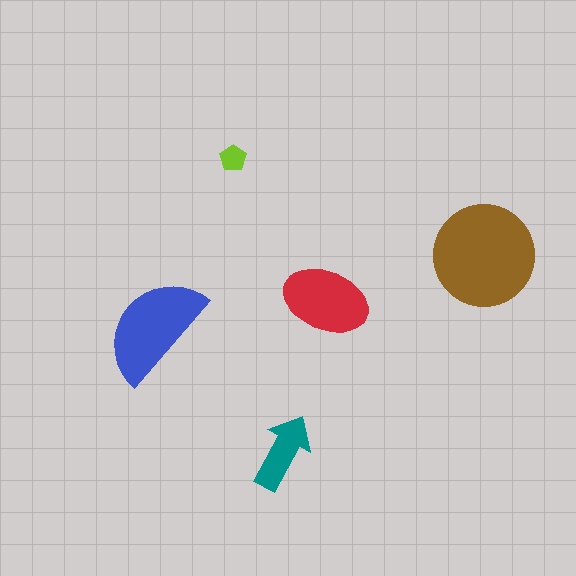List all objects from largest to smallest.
The brown circle, the blue semicircle, the red ellipse, the teal arrow, the lime pentagon.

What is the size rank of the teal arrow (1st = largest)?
4th.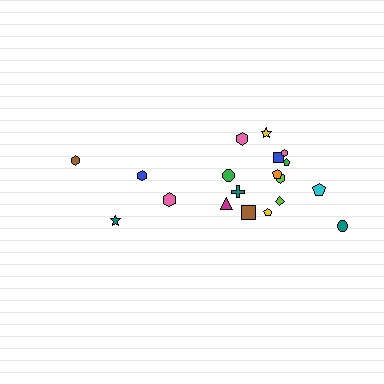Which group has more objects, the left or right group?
The right group.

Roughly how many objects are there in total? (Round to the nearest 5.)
Roughly 20 objects in total.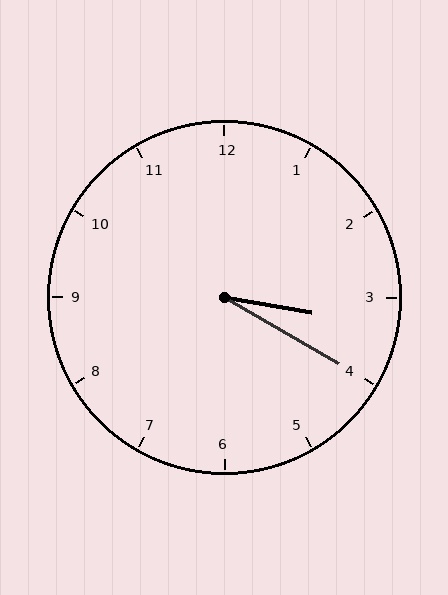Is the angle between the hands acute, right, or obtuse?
It is acute.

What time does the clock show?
3:20.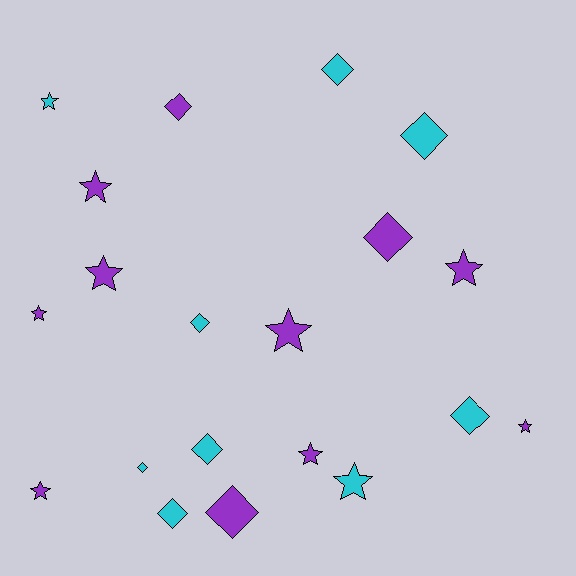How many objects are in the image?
There are 20 objects.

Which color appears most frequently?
Purple, with 11 objects.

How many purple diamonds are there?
There are 3 purple diamonds.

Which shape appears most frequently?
Diamond, with 10 objects.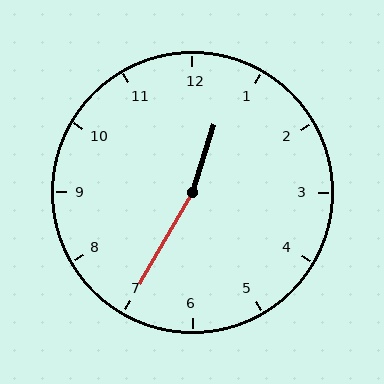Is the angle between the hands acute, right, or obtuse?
It is obtuse.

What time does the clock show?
12:35.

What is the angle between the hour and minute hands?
Approximately 168 degrees.